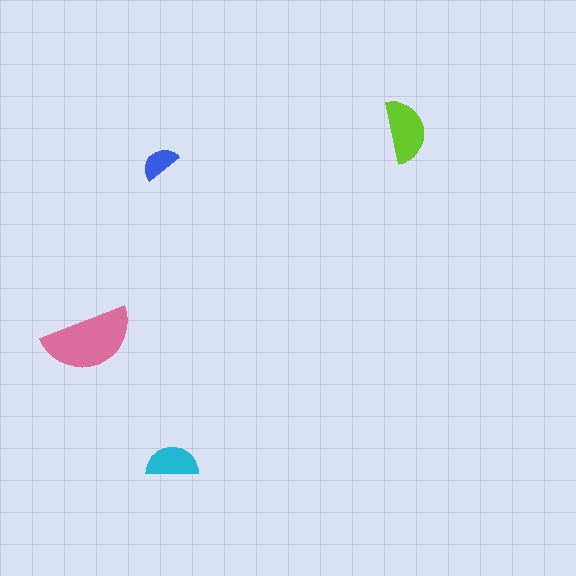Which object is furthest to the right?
The lime semicircle is rightmost.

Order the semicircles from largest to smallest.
the pink one, the lime one, the cyan one, the blue one.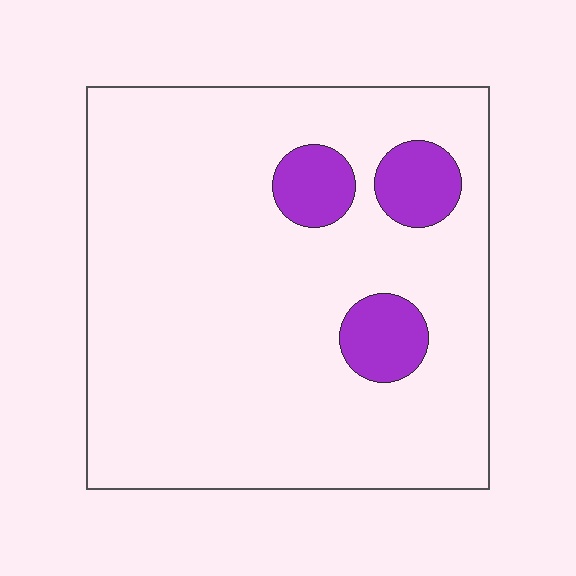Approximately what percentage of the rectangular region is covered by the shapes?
Approximately 10%.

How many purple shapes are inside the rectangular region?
3.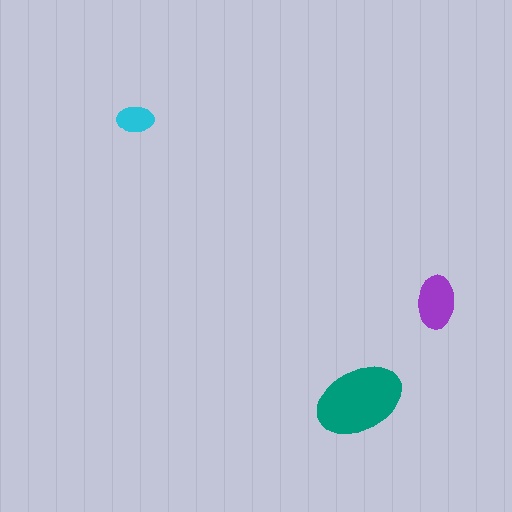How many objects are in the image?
There are 3 objects in the image.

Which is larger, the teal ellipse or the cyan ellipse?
The teal one.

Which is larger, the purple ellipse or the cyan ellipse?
The purple one.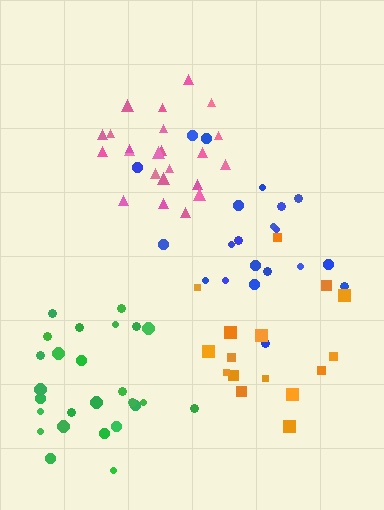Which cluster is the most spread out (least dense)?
Orange.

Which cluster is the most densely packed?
Pink.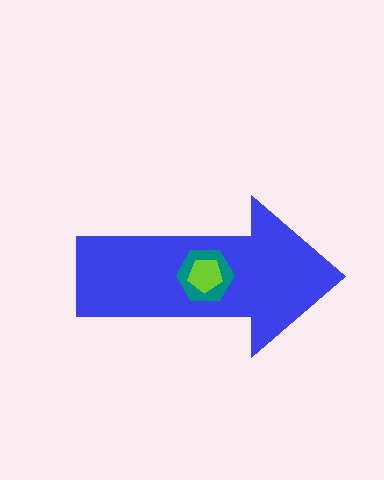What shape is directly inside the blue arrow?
The teal hexagon.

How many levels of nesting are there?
3.